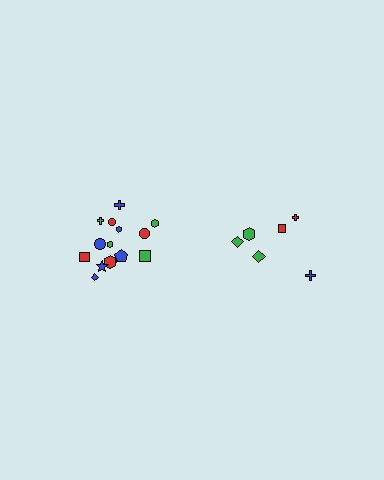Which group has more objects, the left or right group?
The left group.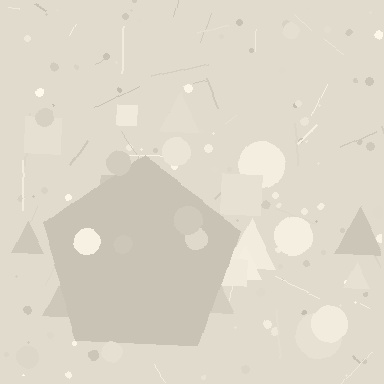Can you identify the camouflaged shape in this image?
The camouflaged shape is a pentagon.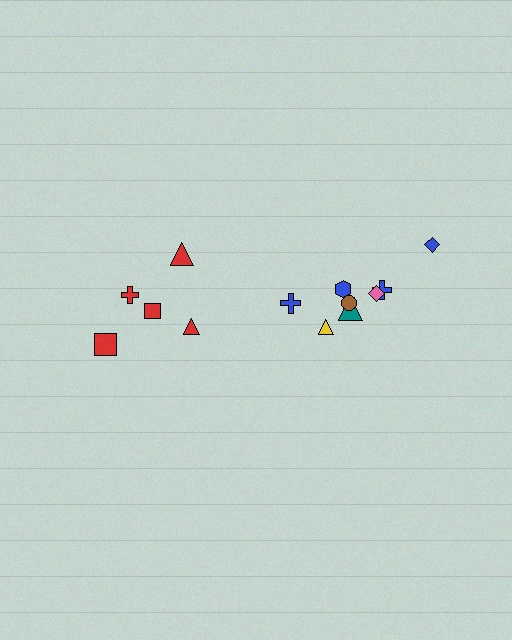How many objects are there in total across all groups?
There are 13 objects.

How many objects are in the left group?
There are 5 objects.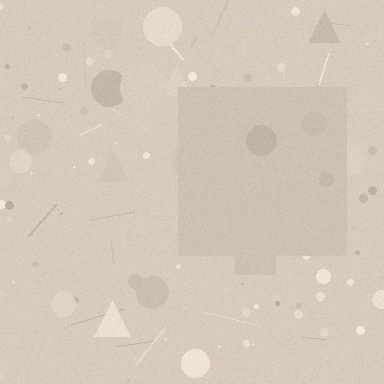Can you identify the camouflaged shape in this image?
The camouflaged shape is a square.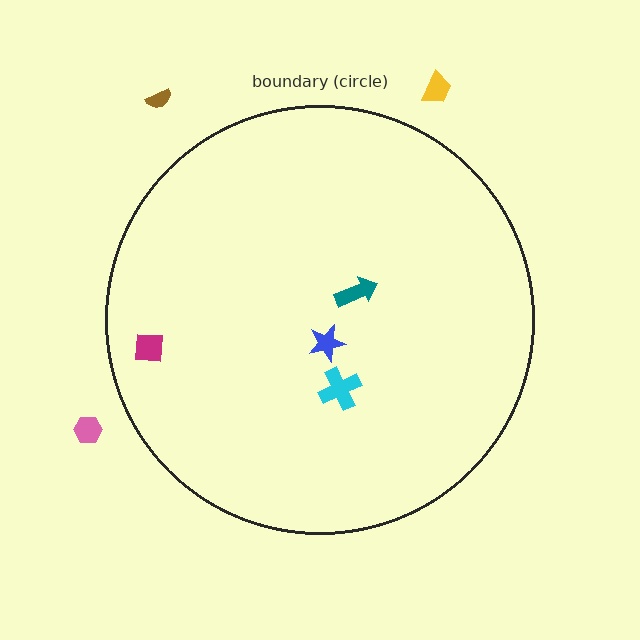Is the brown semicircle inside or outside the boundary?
Outside.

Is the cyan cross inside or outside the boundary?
Inside.